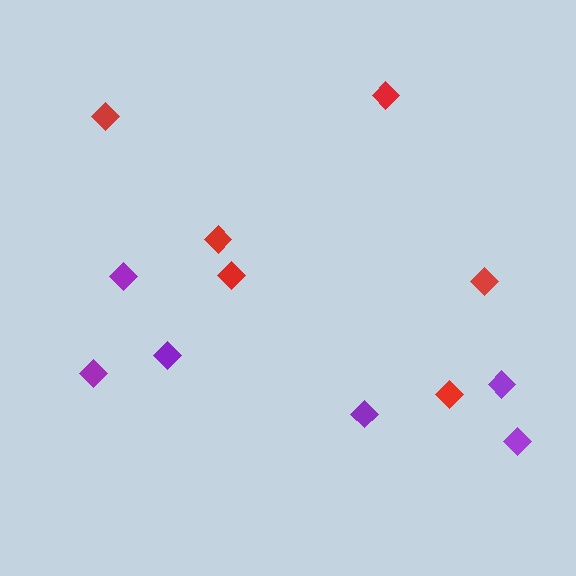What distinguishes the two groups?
There are 2 groups: one group of purple diamonds (6) and one group of red diamonds (6).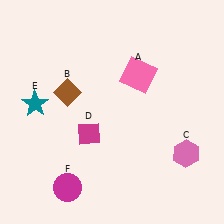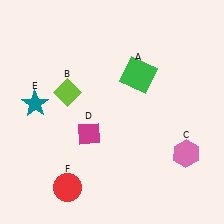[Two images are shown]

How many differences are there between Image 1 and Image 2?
There are 3 differences between the two images.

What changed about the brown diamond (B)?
In Image 1, B is brown. In Image 2, it changed to lime.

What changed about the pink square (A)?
In Image 1, A is pink. In Image 2, it changed to green.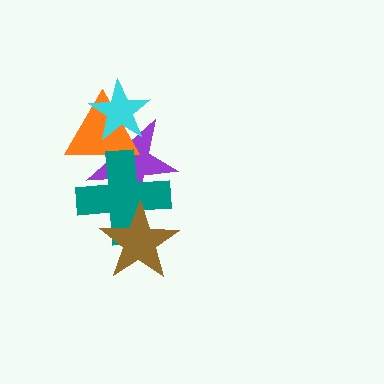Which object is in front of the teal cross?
The brown star is in front of the teal cross.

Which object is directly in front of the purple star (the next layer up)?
The orange triangle is directly in front of the purple star.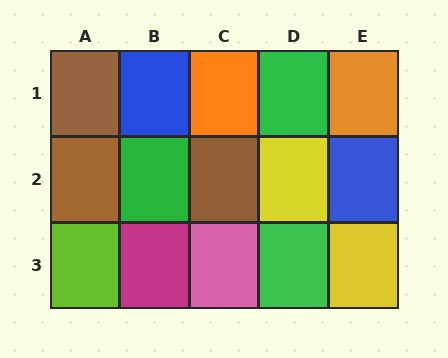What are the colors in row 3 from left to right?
Lime, magenta, pink, green, yellow.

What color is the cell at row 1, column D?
Green.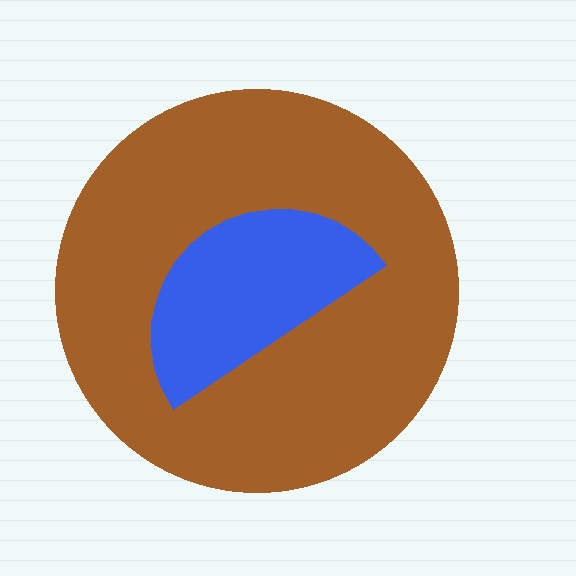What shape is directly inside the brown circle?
The blue semicircle.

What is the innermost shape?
The blue semicircle.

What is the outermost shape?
The brown circle.